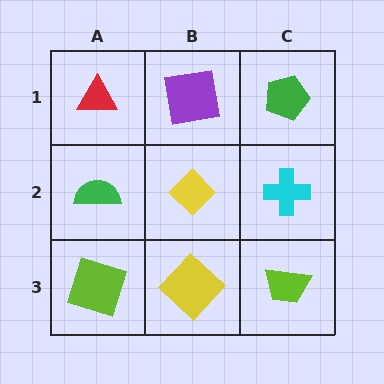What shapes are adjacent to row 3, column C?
A cyan cross (row 2, column C), a yellow diamond (row 3, column B).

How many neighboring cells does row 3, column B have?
3.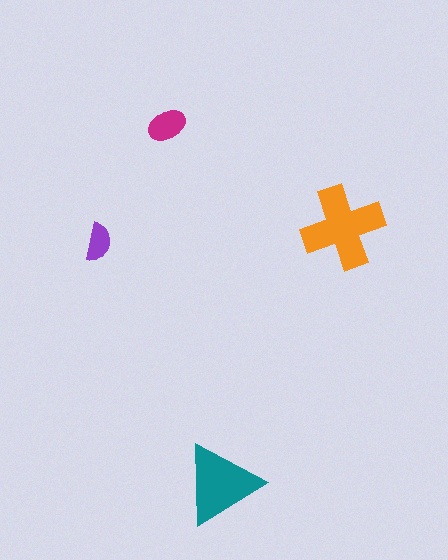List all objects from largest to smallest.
The orange cross, the teal triangle, the magenta ellipse, the purple semicircle.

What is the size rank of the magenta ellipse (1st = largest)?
3rd.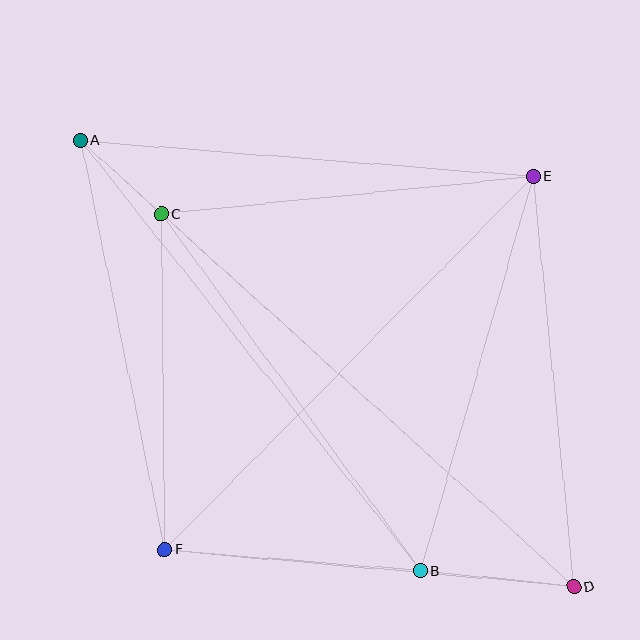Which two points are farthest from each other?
Points A and D are farthest from each other.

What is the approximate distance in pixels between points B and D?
The distance between B and D is approximately 154 pixels.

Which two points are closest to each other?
Points A and C are closest to each other.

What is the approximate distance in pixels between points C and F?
The distance between C and F is approximately 336 pixels.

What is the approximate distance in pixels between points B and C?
The distance between B and C is approximately 441 pixels.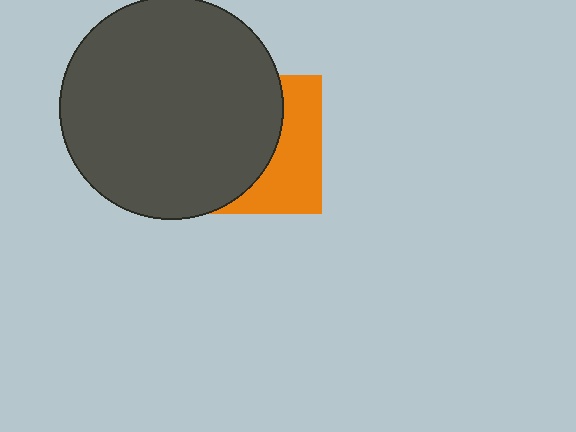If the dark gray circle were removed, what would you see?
You would see the complete orange square.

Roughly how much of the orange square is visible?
A small part of it is visible (roughly 39%).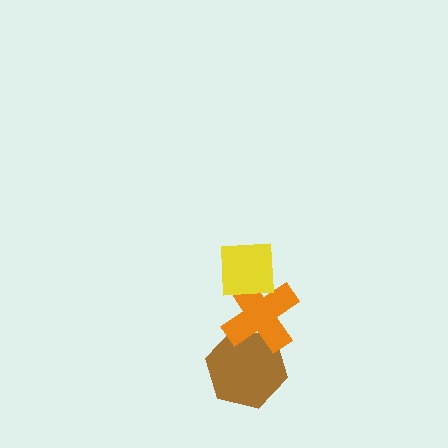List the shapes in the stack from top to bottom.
From top to bottom: the yellow square, the orange cross, the brown hexagon.